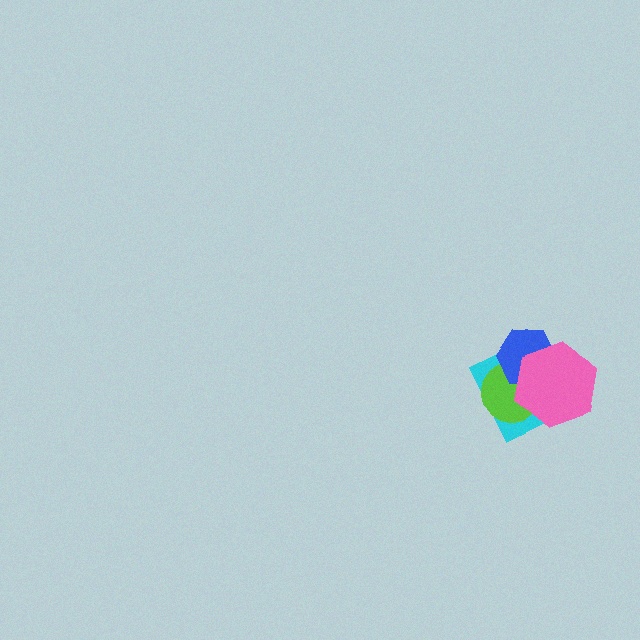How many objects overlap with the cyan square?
3 objects overlap with the cyan square.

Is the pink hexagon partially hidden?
No, no other shape covers it.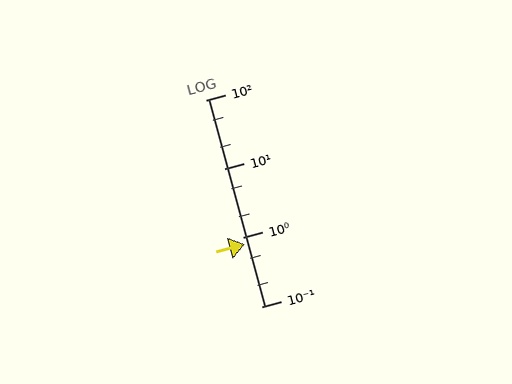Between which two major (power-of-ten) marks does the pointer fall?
The pointer is between 0.1 and 1.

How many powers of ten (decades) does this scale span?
The scale spans 3 decades, from 0.1 to 100.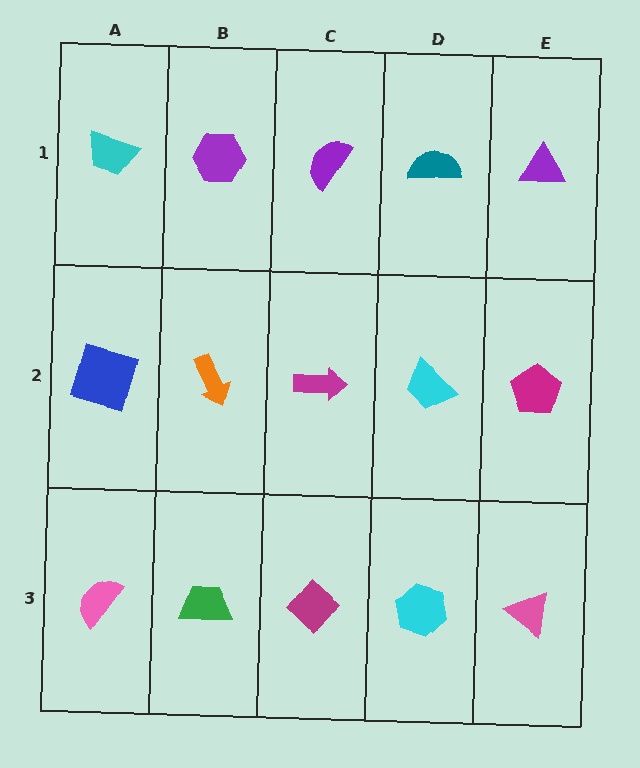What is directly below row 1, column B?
An orange arrow.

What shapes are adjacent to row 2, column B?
A purple hexagon (row 1, column B), a green trapezoid (row 3, column B), a blue square (row 2, column A), a magenta arrow (row 2, column C).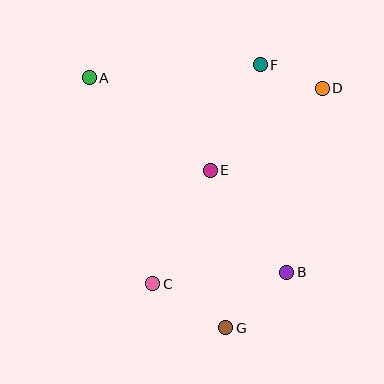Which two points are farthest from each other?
Points A and G are farthest from each other.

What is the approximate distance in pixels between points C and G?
The distance between C and G is approximately 85 pixels.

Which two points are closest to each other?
Points D and F are closest to each other.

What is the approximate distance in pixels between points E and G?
The distance between E and G is approximately 158 pixels.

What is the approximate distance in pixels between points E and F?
The distance between E and F is approximately 117 pixels.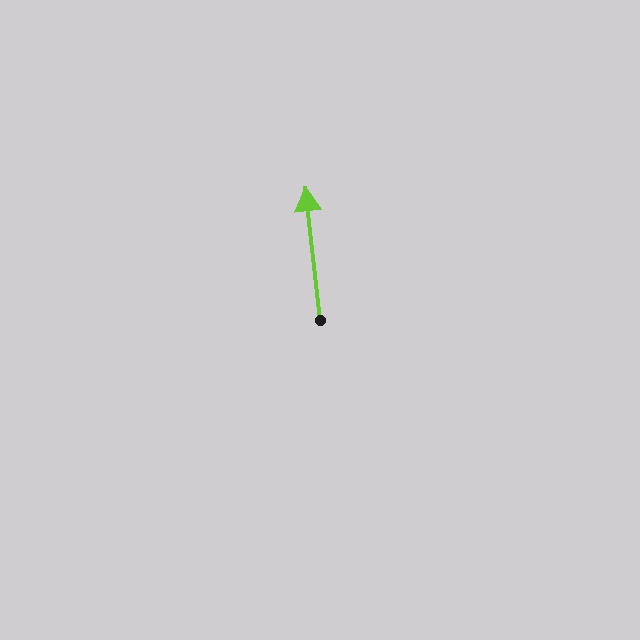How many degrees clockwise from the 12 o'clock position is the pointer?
Approximately 354 degrees.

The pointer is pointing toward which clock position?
Roughly 12 o'clock.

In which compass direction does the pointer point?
North.